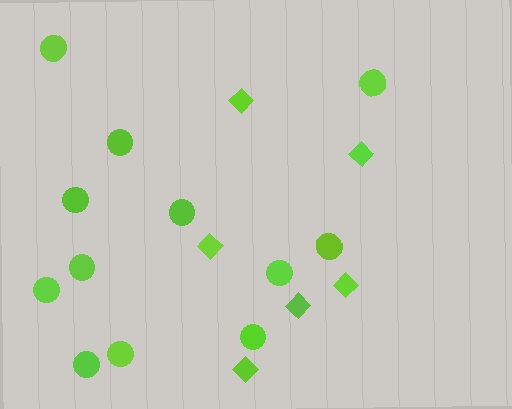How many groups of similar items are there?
There are 2 groups: one group of diamonds (6) and one group of circles (12).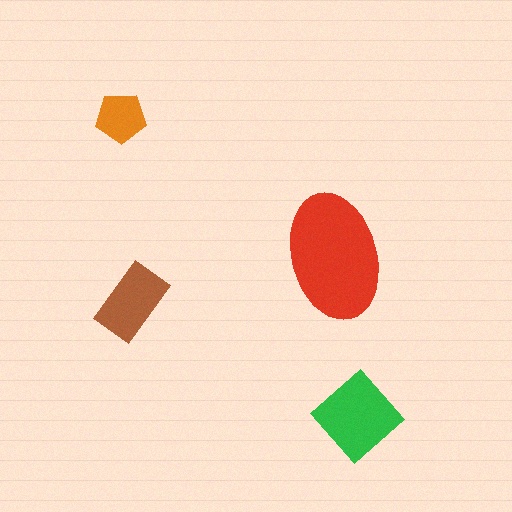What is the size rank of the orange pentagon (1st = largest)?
4th.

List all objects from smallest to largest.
The orange pentagon, the brown rectangle, the green diamond, the red ellipse.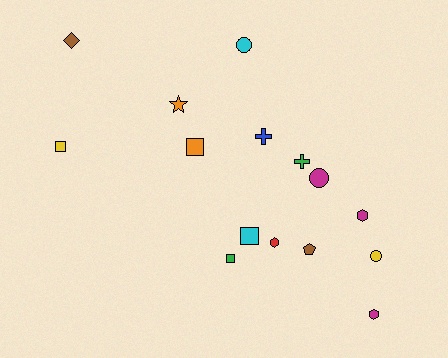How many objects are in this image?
There are 15 objects.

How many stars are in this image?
There is 1 star.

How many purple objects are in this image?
There are no purple objects.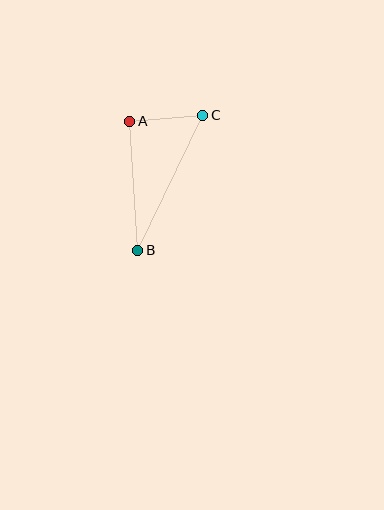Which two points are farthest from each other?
Points B and C are farthest from each other.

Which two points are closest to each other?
Points A and C are closest to each other.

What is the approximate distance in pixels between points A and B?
The distance between A and B is approximately 129 pixels.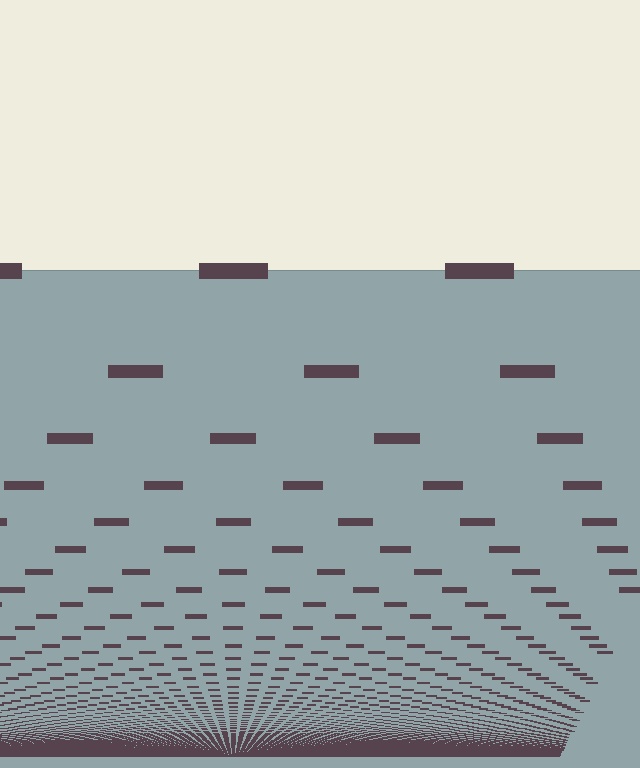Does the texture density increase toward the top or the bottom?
Density increases toward the bottom.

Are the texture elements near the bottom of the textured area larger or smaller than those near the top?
Smaller. The gradient is inverted — elements near the bottom are smaller and denser.